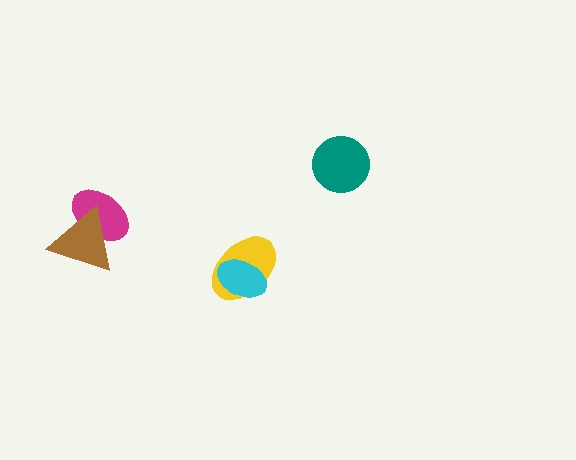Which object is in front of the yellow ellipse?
The cyan ellipse is in front of the yellow ellipse.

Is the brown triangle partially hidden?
No, no other shape covers it.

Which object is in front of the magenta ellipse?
The brown triangle is in front of the magenta ellipse.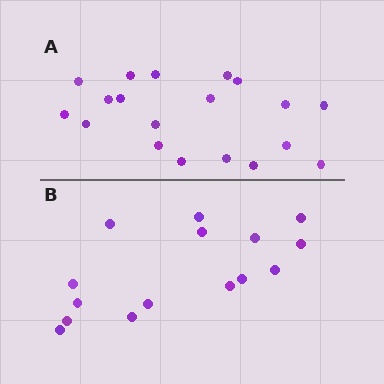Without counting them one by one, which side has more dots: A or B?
Region A (the top region) has more dots.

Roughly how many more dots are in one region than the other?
Region A has about 4 more dots than region B.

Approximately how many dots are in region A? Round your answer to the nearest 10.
About 20 dots. (The exact count is 19, which rounds to 20.)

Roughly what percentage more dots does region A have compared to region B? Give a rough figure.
About 25% more.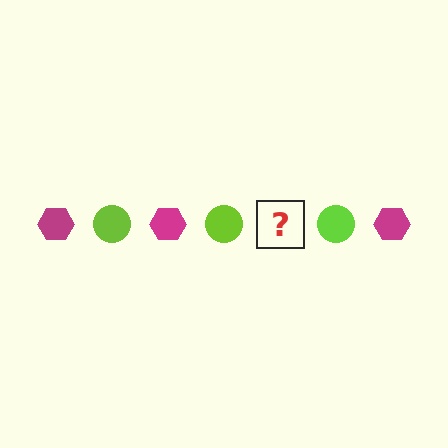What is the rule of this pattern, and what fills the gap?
The rule is that the pattern alternates between magenta hexagon and lime circle. The gap should be filled with a magenta hexagon.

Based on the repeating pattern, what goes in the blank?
The blank should be a magenta hexagon.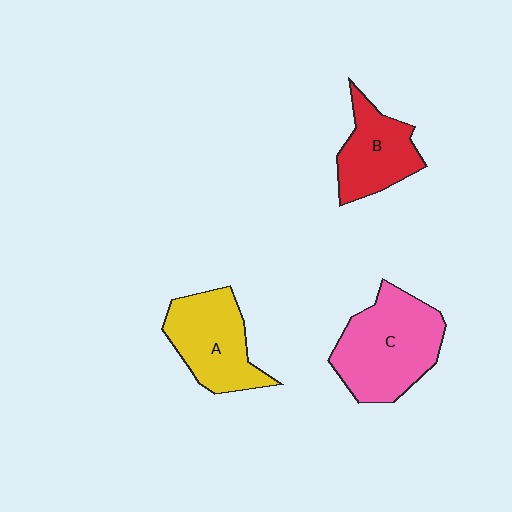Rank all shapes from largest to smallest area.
From largest to smallest: C (pink), A (yellow), B (red).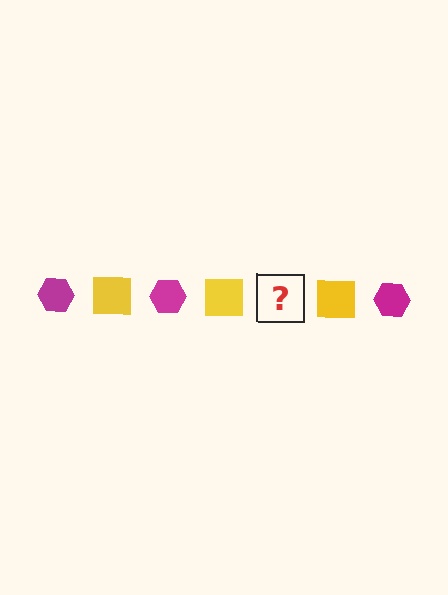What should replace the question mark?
The question mark should be replaced with a magenta hexagon.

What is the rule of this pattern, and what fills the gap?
The rule is that the pattern alternates between magenta hexagon and yellow square. The gap should be filled with a magenta hexagon.